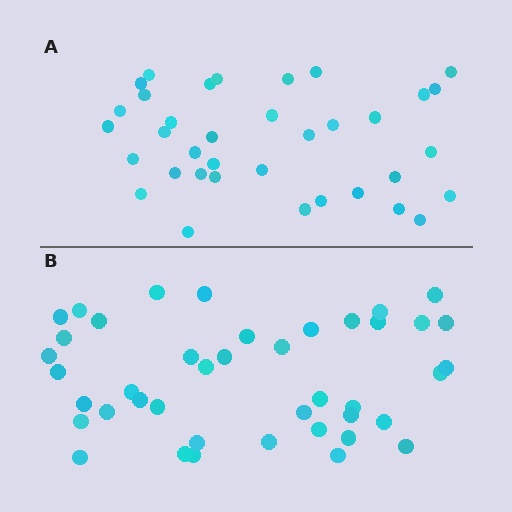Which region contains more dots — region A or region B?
Region B (the bottom region) has more dots.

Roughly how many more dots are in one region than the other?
Region B has about 6 more dots than region A.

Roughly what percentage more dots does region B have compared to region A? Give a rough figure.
About 15% more.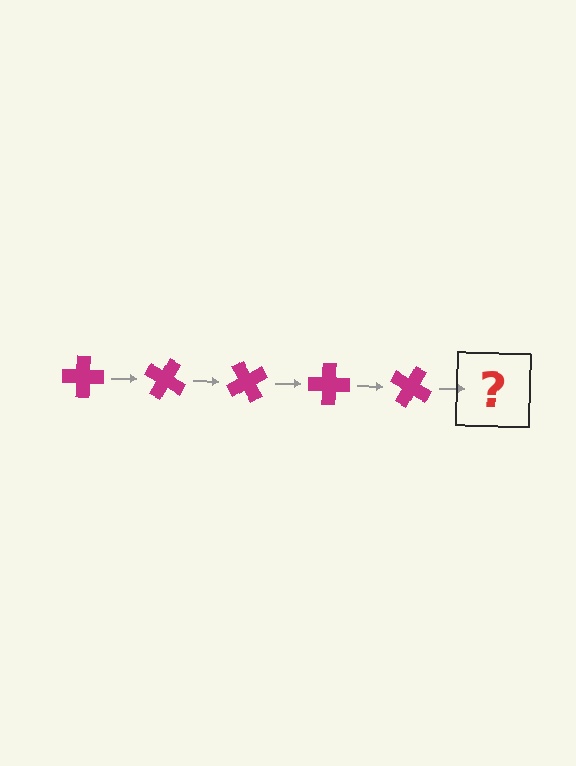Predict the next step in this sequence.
The next step is a magenta cross rotated 150 degrees.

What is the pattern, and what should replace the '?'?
The pattern is that the cross rotates 30 degrees each step. The '?' should be a magenta cross rotated 150 degrees.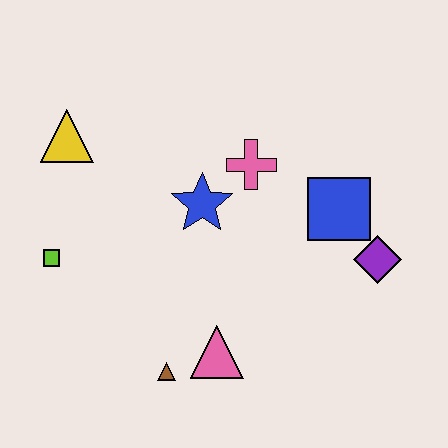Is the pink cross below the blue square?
No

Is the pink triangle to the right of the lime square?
Yes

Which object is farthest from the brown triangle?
The yellow triangle is farthest from the brown triangle.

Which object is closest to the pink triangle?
The brown triangle is closest to the pink triangle.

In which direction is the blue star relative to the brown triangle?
The blue star is above the brown triangle.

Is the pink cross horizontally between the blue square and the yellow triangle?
Yes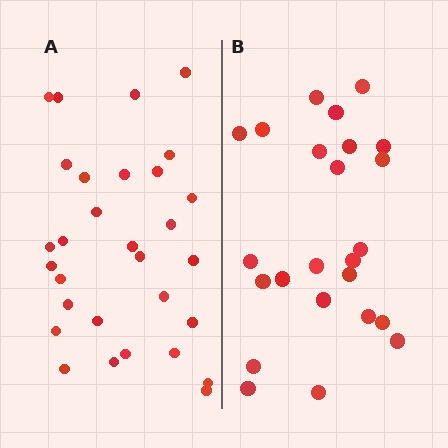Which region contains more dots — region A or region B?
Region A (the left region) has more dots.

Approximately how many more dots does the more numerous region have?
Region A has about 6 more dots than region B.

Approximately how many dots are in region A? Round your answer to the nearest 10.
About 30 dots.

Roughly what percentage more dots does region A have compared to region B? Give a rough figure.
About 25% more.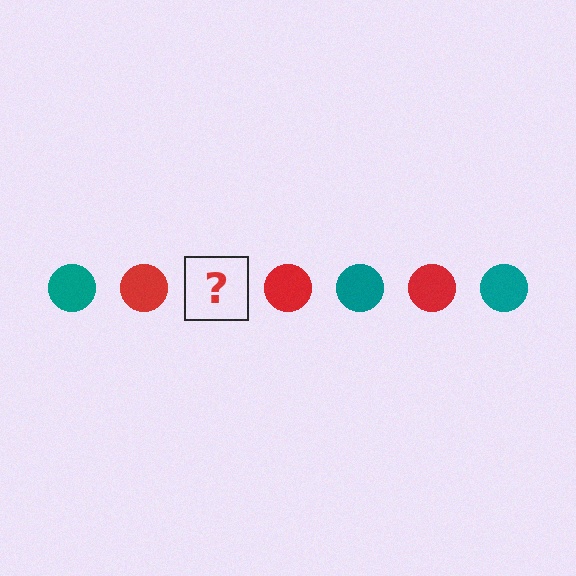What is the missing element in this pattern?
The missing element is a teal circle.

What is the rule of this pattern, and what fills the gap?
The rule is that the pattern cycles through teal, red circles. The gap should be filled with a teal circle.